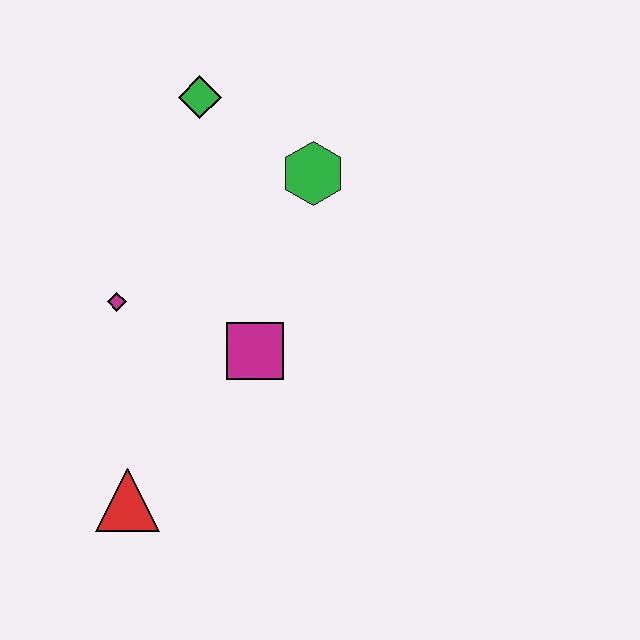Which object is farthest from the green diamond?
The red triangle is farthest from the green diamond.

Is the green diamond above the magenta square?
Yes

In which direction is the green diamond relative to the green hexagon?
The green diamond is to the left of the green hexagon.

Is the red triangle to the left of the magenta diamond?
No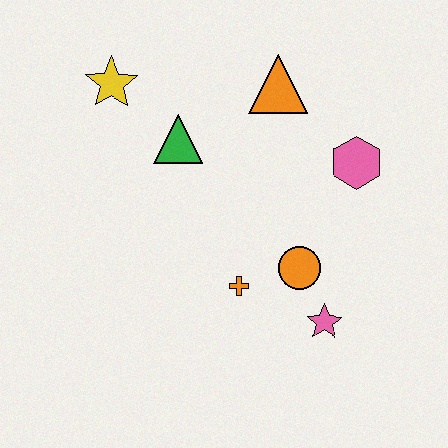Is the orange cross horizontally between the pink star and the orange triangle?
No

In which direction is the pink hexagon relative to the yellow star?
The pink hexagon is to the right of the yellow star.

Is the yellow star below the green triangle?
No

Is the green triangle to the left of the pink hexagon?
Yes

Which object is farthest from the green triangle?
The pink star is farthest from the green triangle.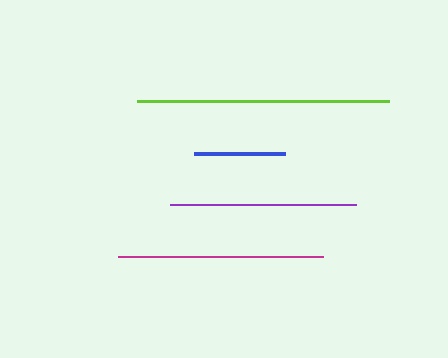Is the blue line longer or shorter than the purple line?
The purple line is longer than the blue line.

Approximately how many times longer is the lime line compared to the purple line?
The lime line is approximately 1.4 times the length of the purple line.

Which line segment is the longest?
The lime line is the longest at approximately 253 pixels.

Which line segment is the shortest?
The blue line is the shortest at approximately 92 pixels.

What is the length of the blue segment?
The blue segment is approximately 92 pixels long.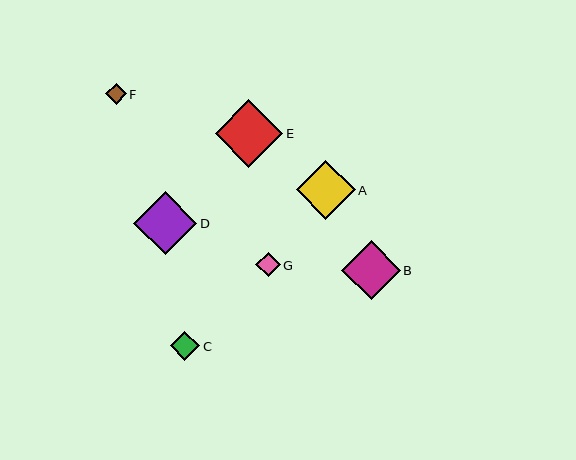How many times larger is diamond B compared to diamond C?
Diamond B is approximately 2.0 times the size of diamond C.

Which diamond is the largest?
Diamond E is the largest with a size of approximately 68 pixels.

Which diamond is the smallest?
Diamond F is the smallest with a size of approximately 20 pixels.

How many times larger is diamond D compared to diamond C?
Diamond D is approximately 2.1 times the size of diamond C.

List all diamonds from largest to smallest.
From largest to smallest: E, D, A, B, C, G, F.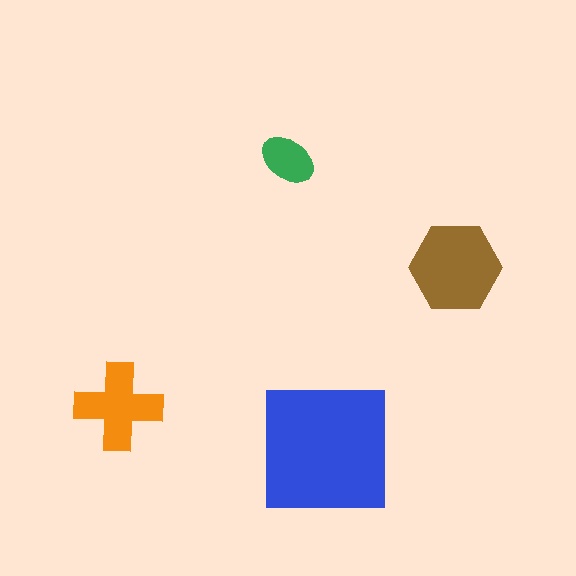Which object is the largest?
The blue square.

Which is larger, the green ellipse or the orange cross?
The orange cross.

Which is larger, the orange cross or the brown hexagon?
The brown hexagon.